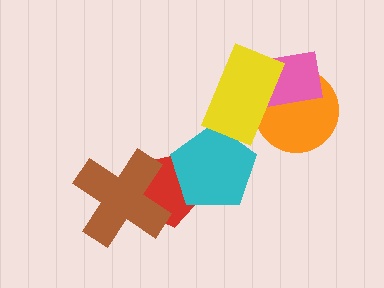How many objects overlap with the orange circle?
2 objects overlap with the orange circle.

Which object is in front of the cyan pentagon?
The yellow rectangle is in front of the cyan pentagon.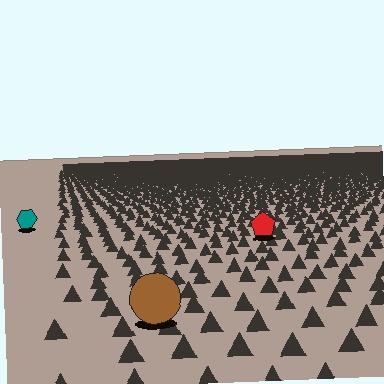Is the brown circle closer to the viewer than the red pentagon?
Yes. The brown circle is closer — you can tell from the texture gradient: the ground texture is coarser near it.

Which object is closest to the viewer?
The brown circle is closest. The texture marks near it are larger and more spread out.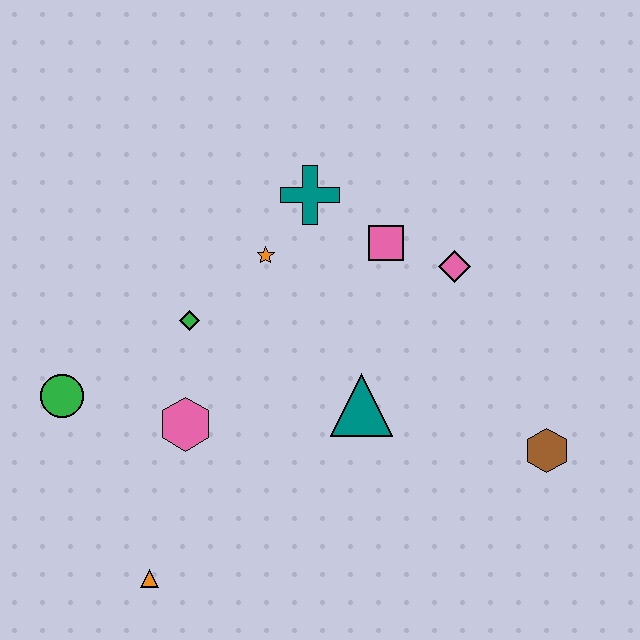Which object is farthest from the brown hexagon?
The green circle is farthest from the brown hexagon.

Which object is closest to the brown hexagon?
The teal triangle is closest to the brown hexagon.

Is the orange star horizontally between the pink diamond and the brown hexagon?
No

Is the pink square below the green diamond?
No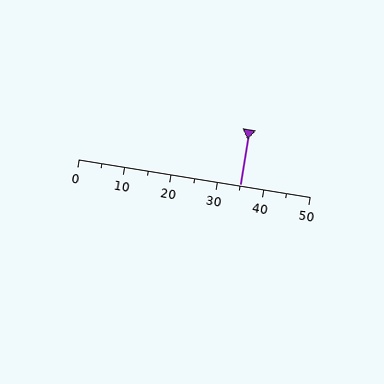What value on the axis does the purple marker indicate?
The marker indicates approximately 35.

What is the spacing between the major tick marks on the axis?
The major ticks are spaced 10 apart.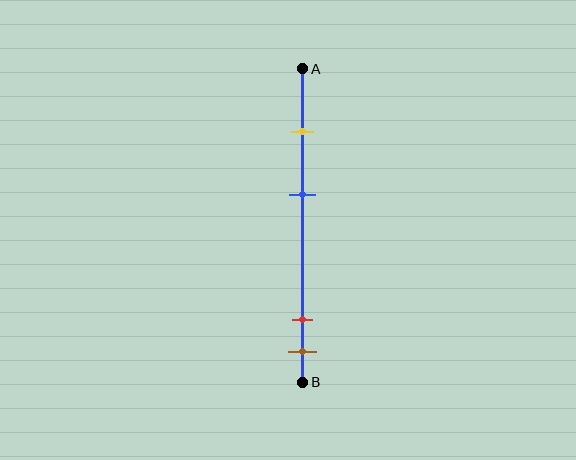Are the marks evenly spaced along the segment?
No, the marks are not evenly spaced.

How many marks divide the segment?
There are 4 marks dividing the segment.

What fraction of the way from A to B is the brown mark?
The brown mark is approximately 90% (0.9) of the way from A to B.